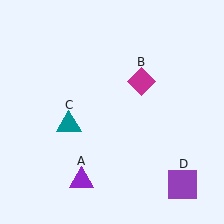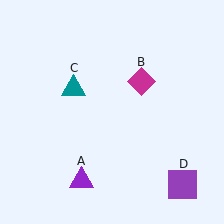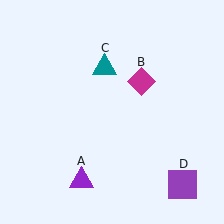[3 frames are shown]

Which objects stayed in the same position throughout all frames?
Purple triangle (object A) and magenta diamond (object B) and purple square (object D) remained stationary.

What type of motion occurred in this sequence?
The teal triangle (object C) rotated clockwise around the center of the scene.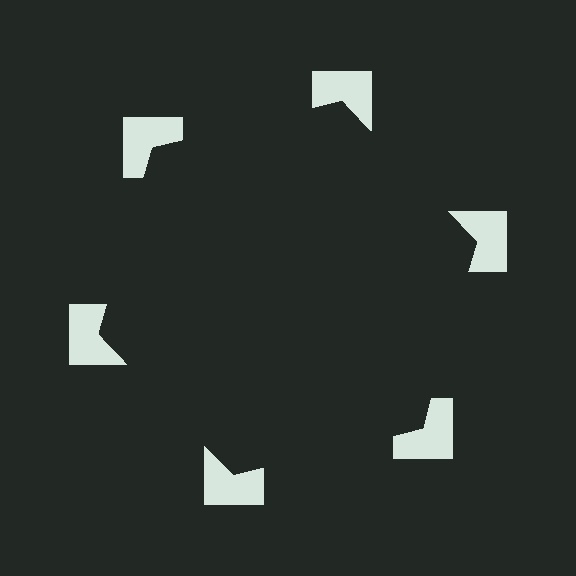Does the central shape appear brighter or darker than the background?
It typically appears slightly darker than the background, even though no actual brightness change is drawn.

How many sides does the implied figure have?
6 sides.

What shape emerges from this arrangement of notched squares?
An illusory hexagon — its edges are inferred from the aligned wedge cuts in the notched squares, not physically drawn.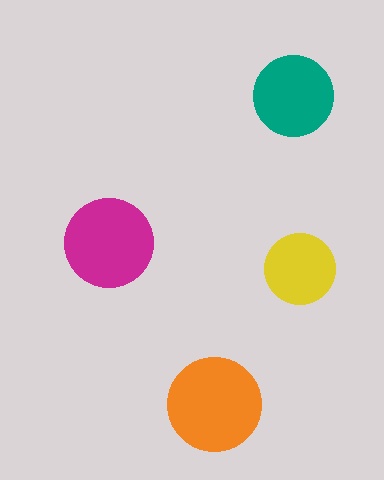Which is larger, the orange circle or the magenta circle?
The orange one.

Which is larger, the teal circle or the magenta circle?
The magenta one.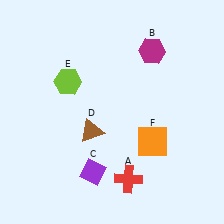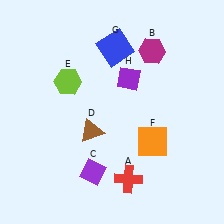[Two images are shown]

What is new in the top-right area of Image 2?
A purple diamond (H) was added in the top-right area of Image 2.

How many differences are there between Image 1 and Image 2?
There are 2 differences between the two images.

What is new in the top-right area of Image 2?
A blue square (G) was added in the top-right area of Image 2.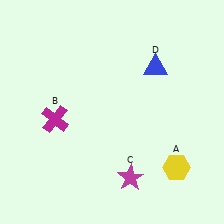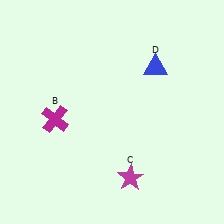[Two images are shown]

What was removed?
The yellow hexagon (A) was removed in Image 2.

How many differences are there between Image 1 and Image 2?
There is 1 difference between the two images.